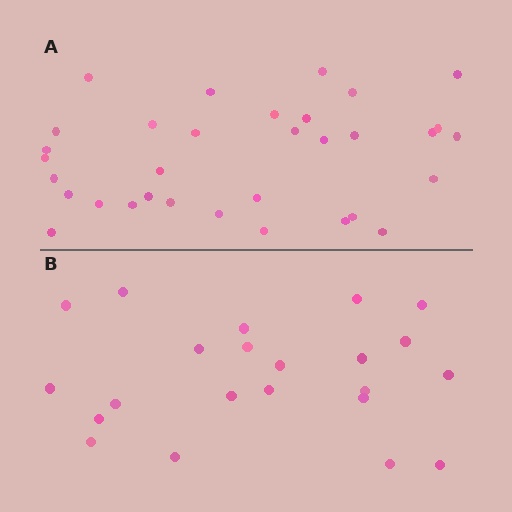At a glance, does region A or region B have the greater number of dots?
Region A (the top region) has more dots.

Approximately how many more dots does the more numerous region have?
Region A has roughly 12 or so more dots than region B.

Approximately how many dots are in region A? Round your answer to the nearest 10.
About 30 dots. (The exact count is 33, which rounds to 30.)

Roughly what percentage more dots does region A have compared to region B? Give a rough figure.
About 50% more.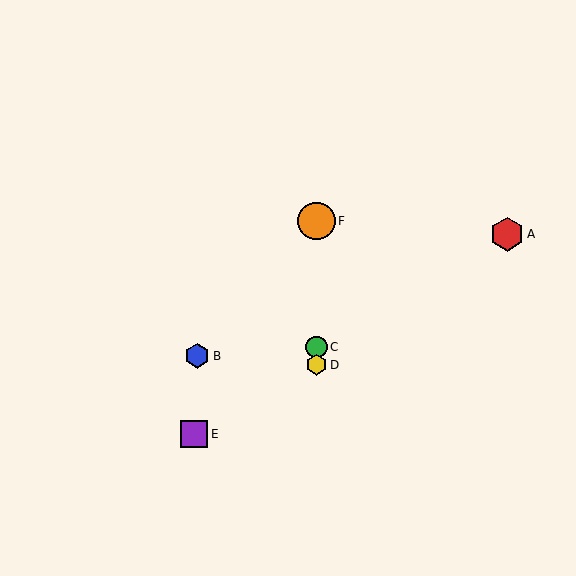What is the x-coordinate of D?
Object D is at x≈317.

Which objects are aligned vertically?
Objects C, D, F are aligned vertically.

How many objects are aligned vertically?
3 objects (C, D, F) are aligned vertically.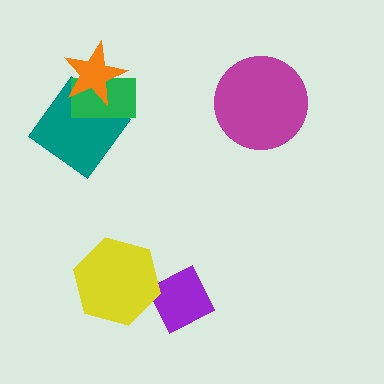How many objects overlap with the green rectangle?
2 objects overlap with the green rectangle.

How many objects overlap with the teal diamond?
2 objects overlap with the teal diamond.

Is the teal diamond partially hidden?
Yes, it is partially covered by another shape.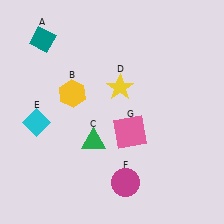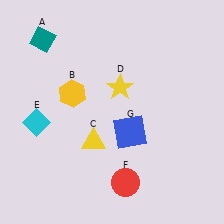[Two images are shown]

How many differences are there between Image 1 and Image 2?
There are 3 differences between the two images.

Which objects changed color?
C changed from green to yellow. F changed from magenta to red. G changed from pink to blue.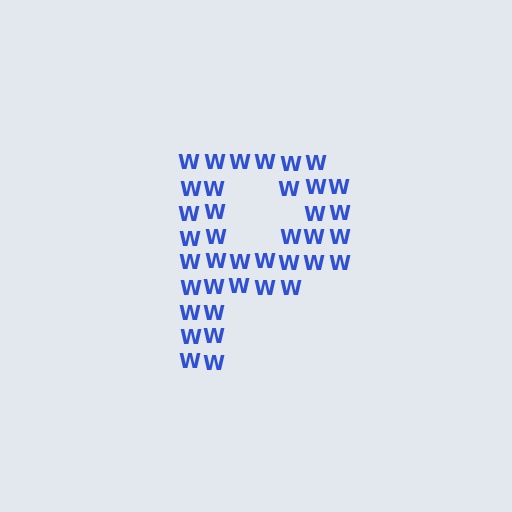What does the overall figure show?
The overall figure shows the letter P.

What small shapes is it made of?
It is made of small letter W's.